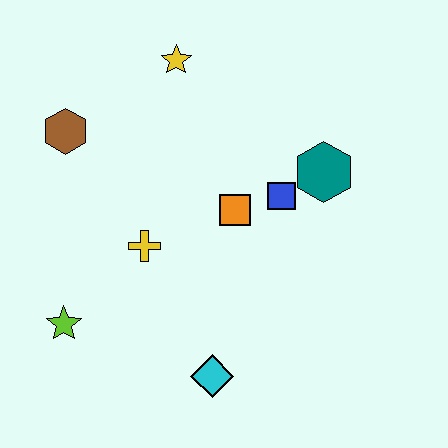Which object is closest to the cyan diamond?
The yellow cross is closest to the cyan diamond.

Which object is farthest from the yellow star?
The cyan diamond is farthest from the yellow star.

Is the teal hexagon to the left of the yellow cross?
No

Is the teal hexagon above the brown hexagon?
No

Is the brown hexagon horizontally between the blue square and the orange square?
No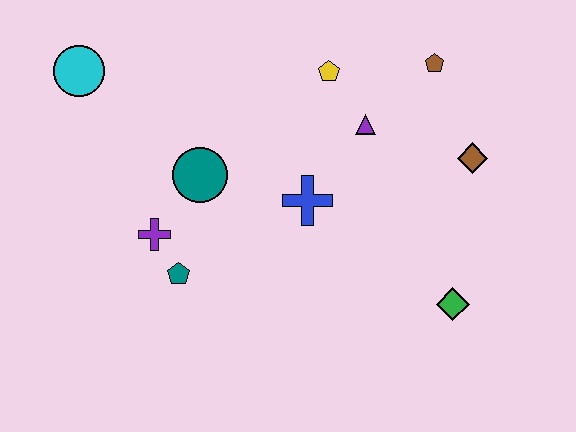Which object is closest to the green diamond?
The brown diamond is closest to the green diamond.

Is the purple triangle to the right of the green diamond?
No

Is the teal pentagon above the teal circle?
No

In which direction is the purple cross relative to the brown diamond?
The purple cross is to the left of the brown diamond.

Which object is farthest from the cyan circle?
The green diamond is farthest from the cyan circle.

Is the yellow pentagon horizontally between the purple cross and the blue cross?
No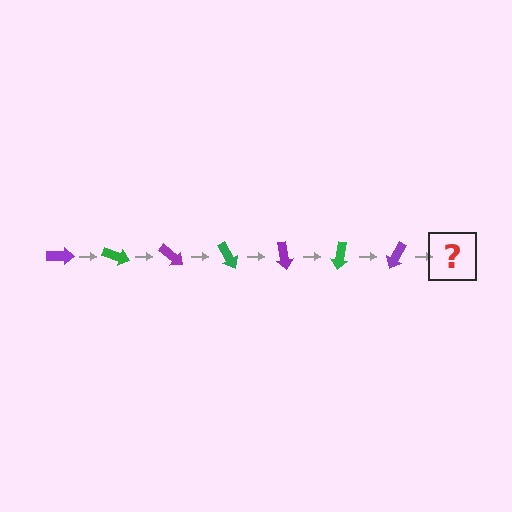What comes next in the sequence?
The next element should be a green arrow, rotated 140 degrees from the start.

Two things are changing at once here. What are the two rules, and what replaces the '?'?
The two rules are that it rotates 20 degrees each step and the color cycles through purple and green. The '?' should be a green arrow, rotated 140 degrees from the start.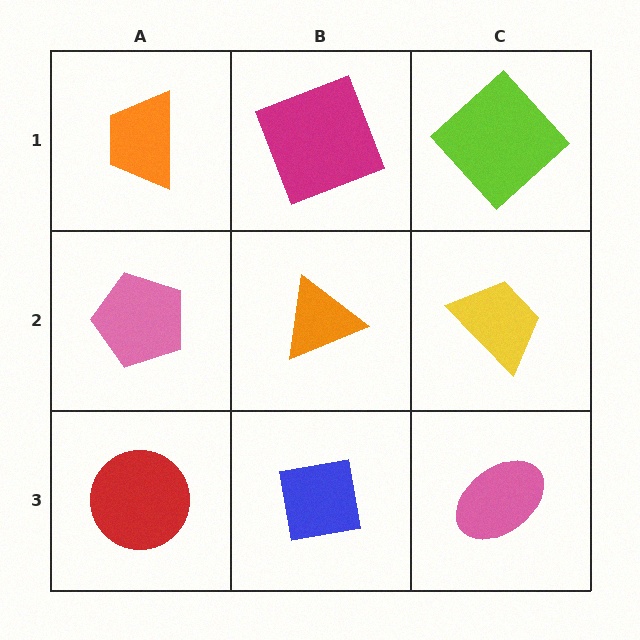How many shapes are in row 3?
3 shapes.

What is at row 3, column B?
A blue square.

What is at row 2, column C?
A yellow trapezoid.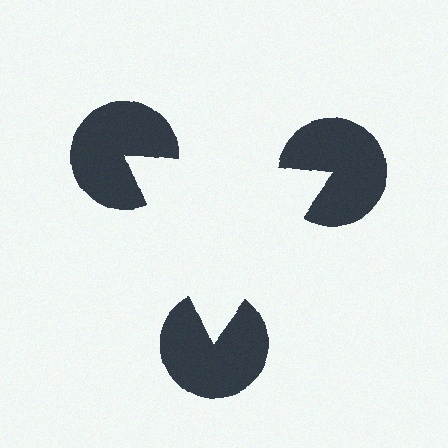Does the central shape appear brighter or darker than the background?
It typically appears slightly brighter than the background, even though no actual brightness change is drawn.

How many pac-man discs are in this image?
There are 3 — one at each vertex of the illusory triangle.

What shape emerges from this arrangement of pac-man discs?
An illusory triangle — its edges are inferred from the aligned wedge cuts in the pac-man discs, not physically drawn.